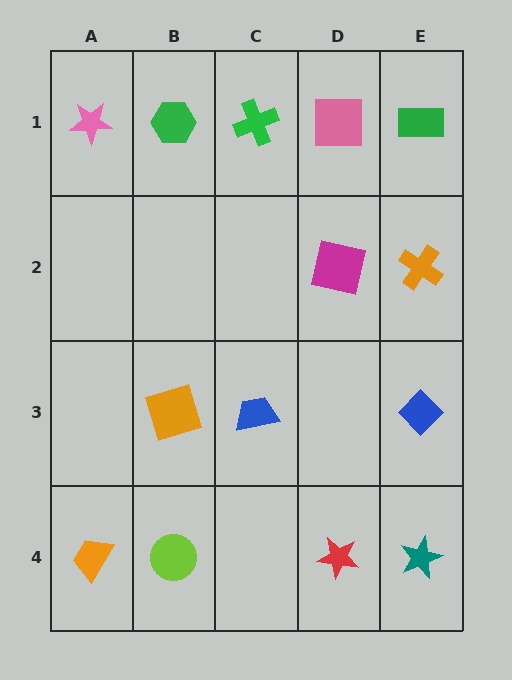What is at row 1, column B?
A green hexagon.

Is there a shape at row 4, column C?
No, that cell is empty.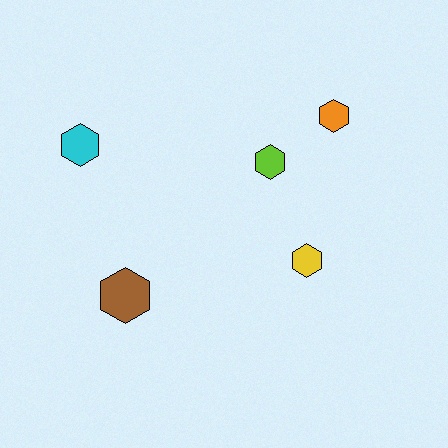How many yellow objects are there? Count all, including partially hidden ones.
There is 1 yellow object.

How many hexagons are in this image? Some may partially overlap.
There are 5 hexagons.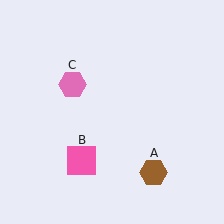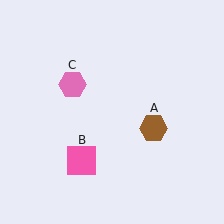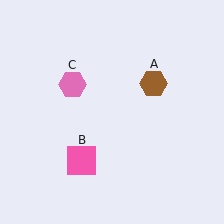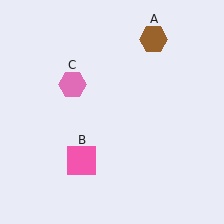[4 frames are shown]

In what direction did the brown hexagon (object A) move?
The brown hexagon (object A) moved up.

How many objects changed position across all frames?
1 object changed position: brown hexagon (object A).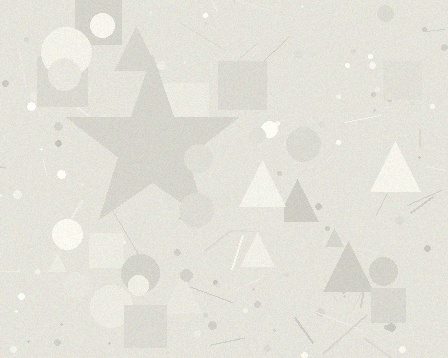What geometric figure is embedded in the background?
A star is embedded in the background.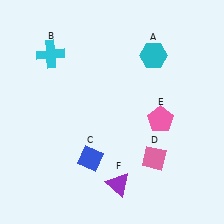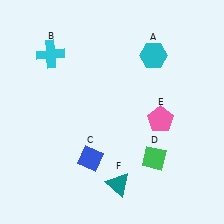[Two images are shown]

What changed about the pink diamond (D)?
In Image 1, D is pink. In Image 2, it changed to green.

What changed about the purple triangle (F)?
In Image 1, F is purple. In Image 2, it changed to teal.